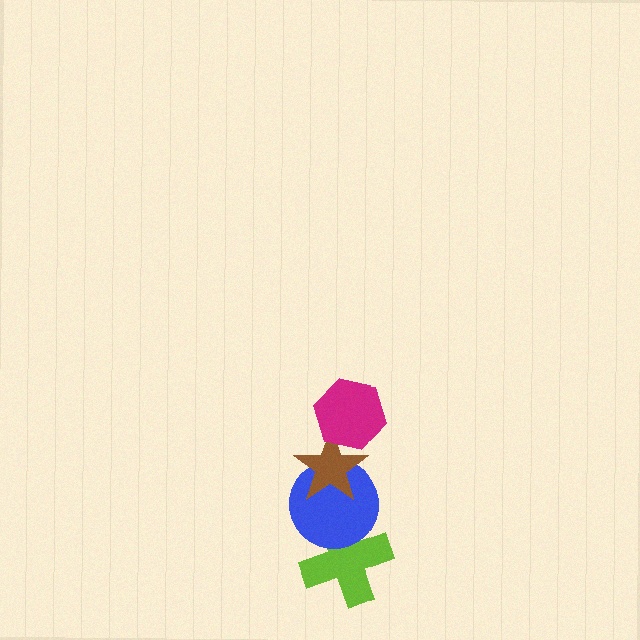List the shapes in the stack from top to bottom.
From top to bottom: the magenta hexagon, the brown star, the blue circle, the lime cross.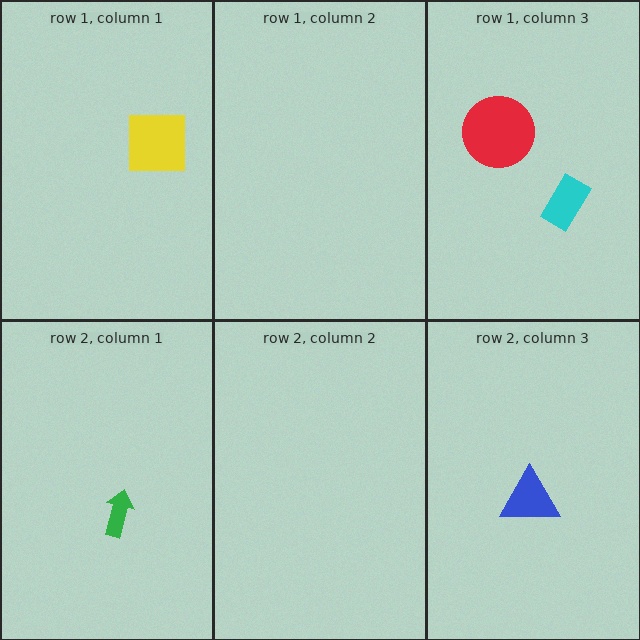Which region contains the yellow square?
The row 1, column 1 region.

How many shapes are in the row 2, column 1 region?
1.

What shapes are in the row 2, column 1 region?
The green arrow.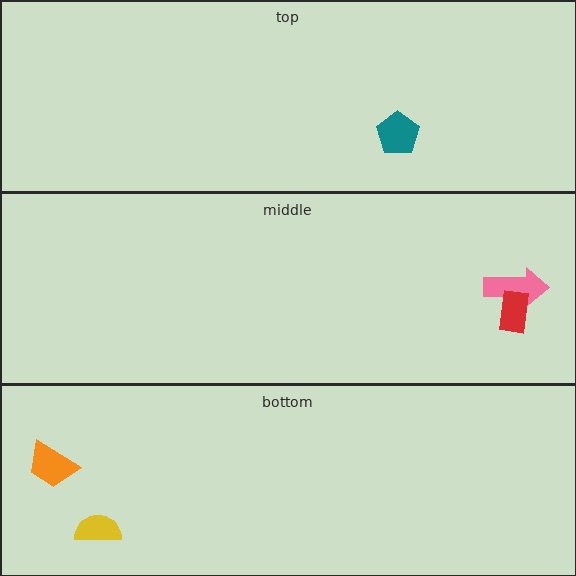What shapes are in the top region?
The teal pentagon.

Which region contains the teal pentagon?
The top region.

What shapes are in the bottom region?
The yellow semicircle, the orange trapezoid.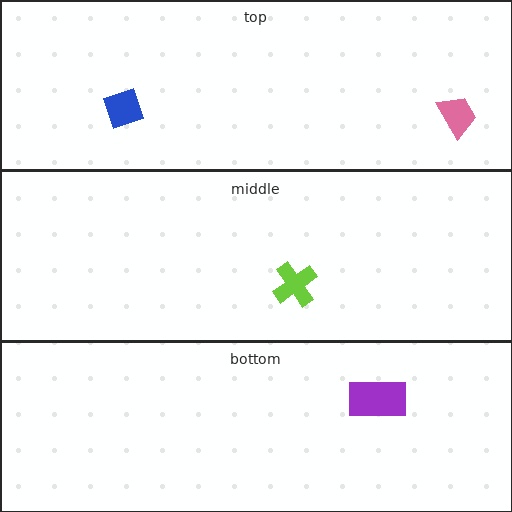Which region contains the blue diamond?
The top region.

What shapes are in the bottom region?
The purple rectangle.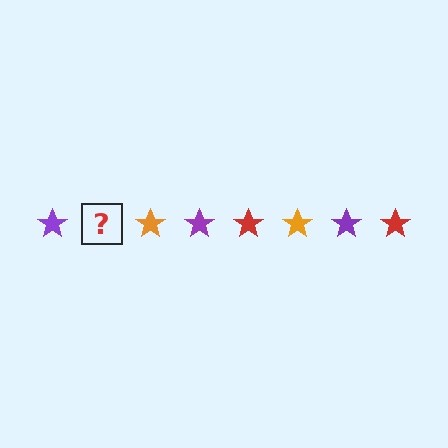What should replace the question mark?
The question mark should be replaced with a red star.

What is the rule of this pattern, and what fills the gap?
The rule is that the pattern cycles through purple, red, orange stars. The gap should be filled with a red star.